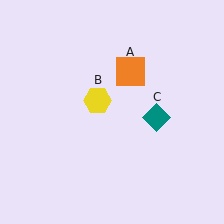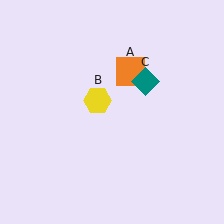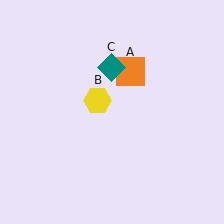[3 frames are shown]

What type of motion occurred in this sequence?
The teal diamond (object C) rotated counterclockwise around the center of the scene.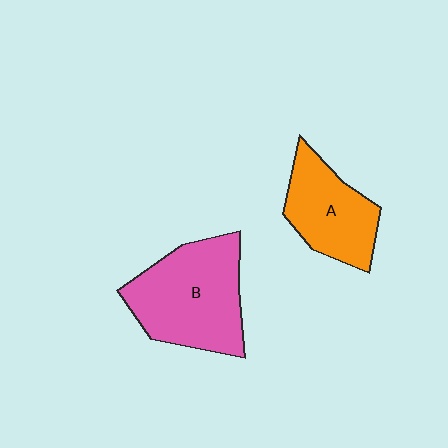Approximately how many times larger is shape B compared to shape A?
Approximately 1.4 times.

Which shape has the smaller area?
Shape A (orange).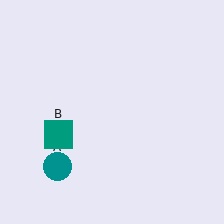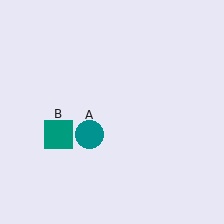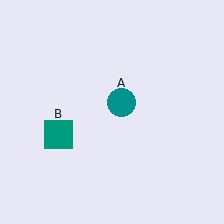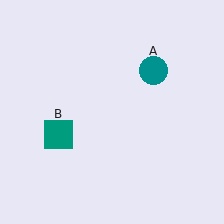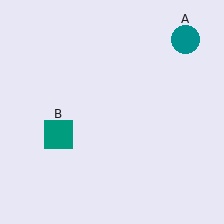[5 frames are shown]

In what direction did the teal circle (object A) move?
The teal circle (object A) moved up and to the right.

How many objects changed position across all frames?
1 object changed position: teal circle (object A).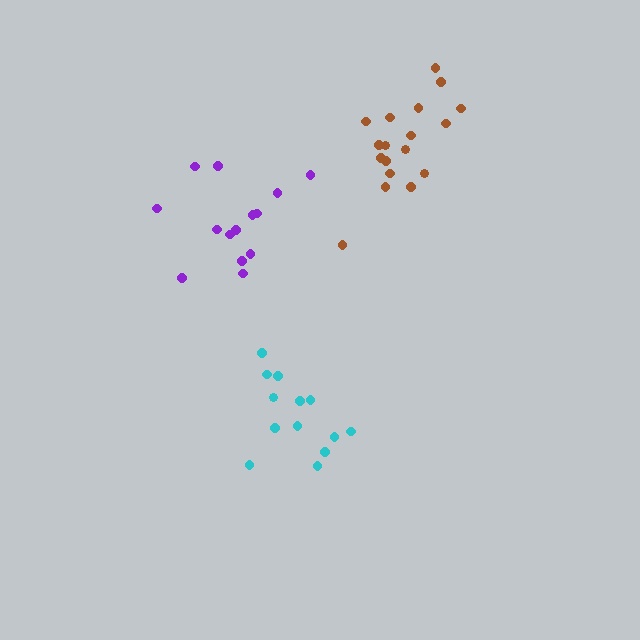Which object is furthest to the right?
The brown cluster is rightmost.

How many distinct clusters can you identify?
There are 3 distinct clusters.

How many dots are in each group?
Group 1: 18 dots, Group 2: 13 dots, Group 3: 14 dots (45 total).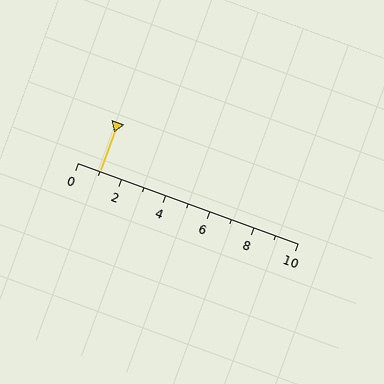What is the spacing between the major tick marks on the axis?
The major ticks are spaced 2 apart.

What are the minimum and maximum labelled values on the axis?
The axis runs from 0 to 10.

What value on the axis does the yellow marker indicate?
The marker indicates approximately 1.